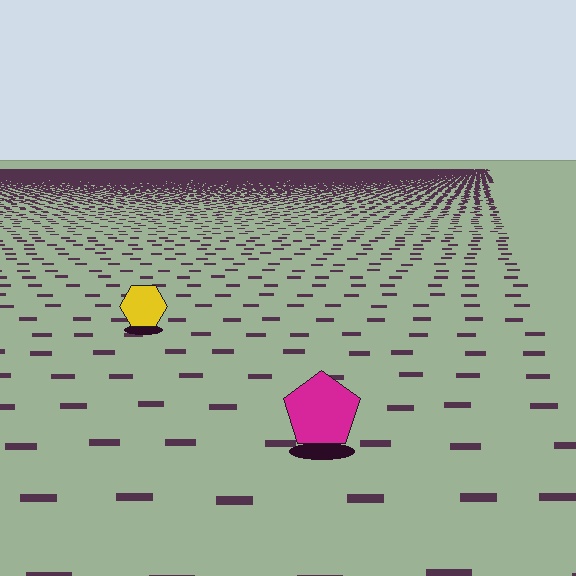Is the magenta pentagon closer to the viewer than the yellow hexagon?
Yes. The magenta pentagon is closer — you can tell from the texture gradient: the ground texture is coarser near it.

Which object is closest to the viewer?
The magenta pentagon is closest. The texture marks near it are larger and more spread out.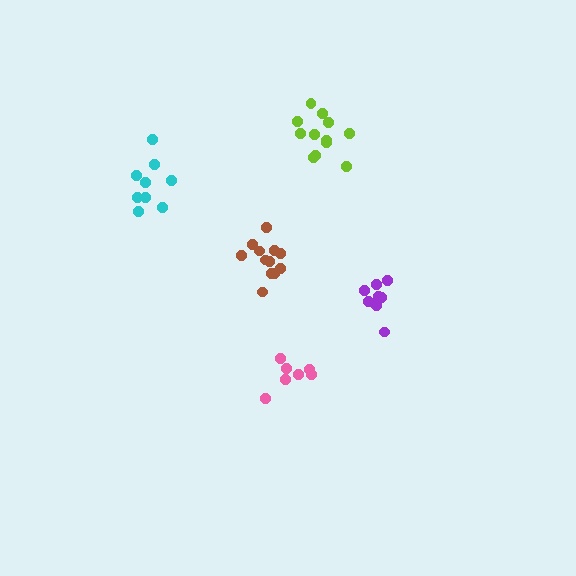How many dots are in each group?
Group 1: 12 dots, Group 2: 8 dots, Group 3: 9 dots, Group 4: 12 dots, Group 5: 8 dots (49 total).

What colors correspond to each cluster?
The clusters are colored: lime, purple, cyan, brown, pink.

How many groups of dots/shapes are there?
There are 5 groups.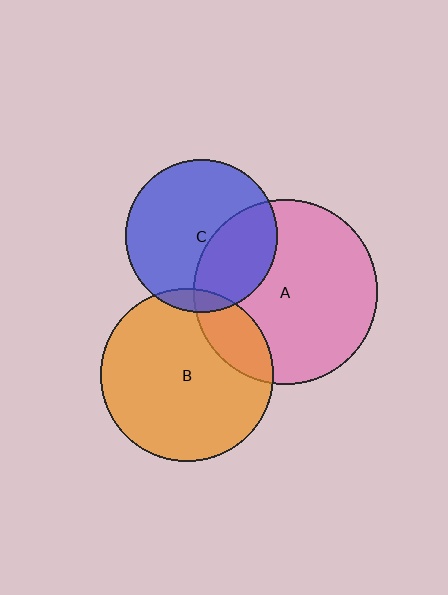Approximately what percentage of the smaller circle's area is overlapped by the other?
Approximately 20%.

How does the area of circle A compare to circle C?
Approximately 1.5 times.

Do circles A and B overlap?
Yes.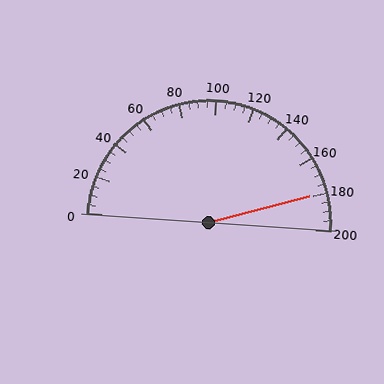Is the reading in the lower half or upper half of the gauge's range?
The reading is in the upper half of the range (0 to 200).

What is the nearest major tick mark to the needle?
The nearest major tick mark is 180.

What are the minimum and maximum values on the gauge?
The gauge ranges from 0 to 200.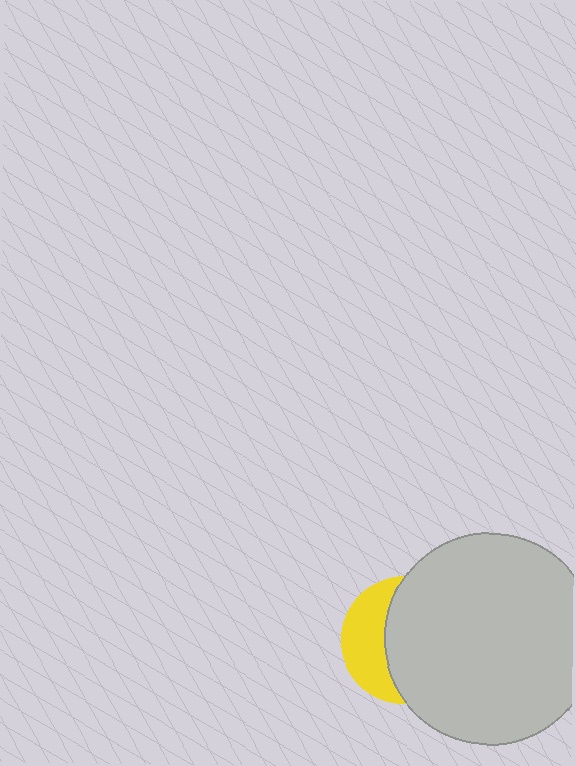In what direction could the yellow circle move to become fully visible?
The yellow circle could move left. That would shift it out from behind the light gray circle entirely.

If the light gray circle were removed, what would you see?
You would see the complete yellow circle.